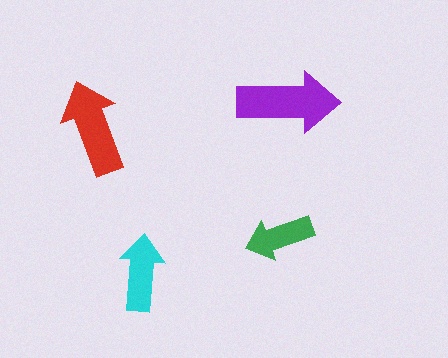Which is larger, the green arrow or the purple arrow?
The purple one.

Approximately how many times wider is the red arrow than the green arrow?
About 1.5 times wider.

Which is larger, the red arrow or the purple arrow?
The purple one.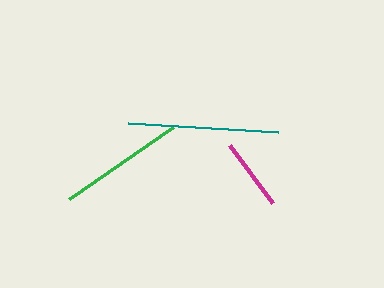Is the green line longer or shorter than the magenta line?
The green line is longer than the magenta line.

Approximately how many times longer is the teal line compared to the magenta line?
The teal line is approximately 2.1 times the length of the magenta line.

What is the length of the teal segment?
The teal segment is approximately 151 pixels long.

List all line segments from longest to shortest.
From longest to shortest: teal, green, magenta.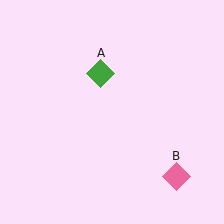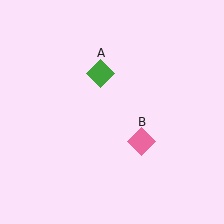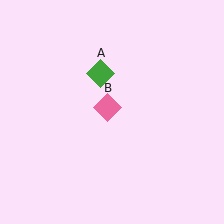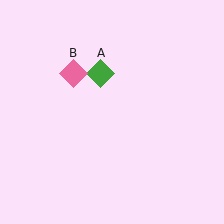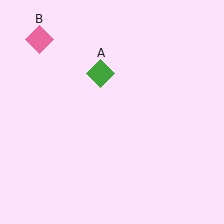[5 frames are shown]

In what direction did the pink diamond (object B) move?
The pink diamond (object B) moved up and to the left.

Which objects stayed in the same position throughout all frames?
Green diamond (object A) remained stationary.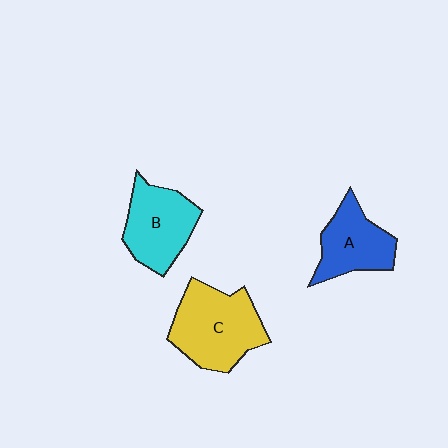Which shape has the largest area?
Shape C (yellow).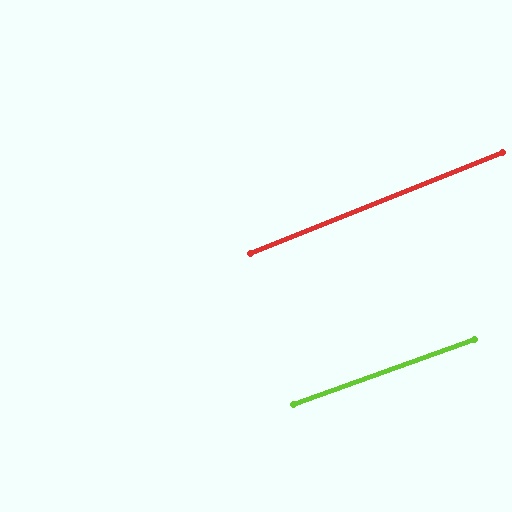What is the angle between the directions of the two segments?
Approximately 2 degrees.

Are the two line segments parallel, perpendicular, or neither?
Parallel — their directions differ by only 1.9°.